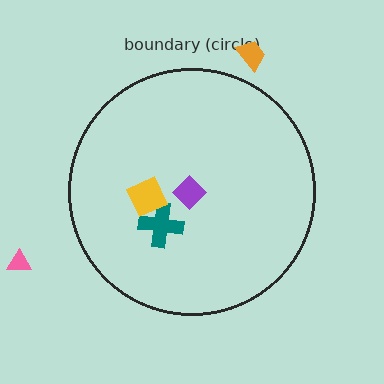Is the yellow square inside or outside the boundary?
Inside.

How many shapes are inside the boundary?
3 inside, 2 outside.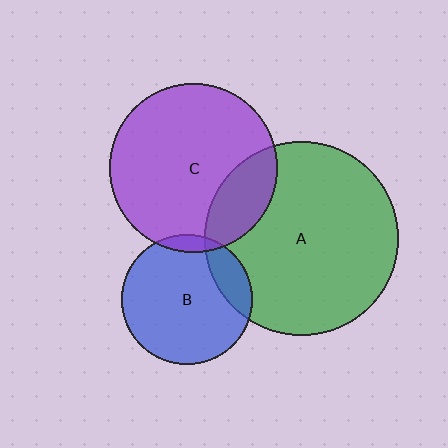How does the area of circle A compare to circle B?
Approximately 2.2 times.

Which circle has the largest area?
Circle A (green).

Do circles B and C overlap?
Yes.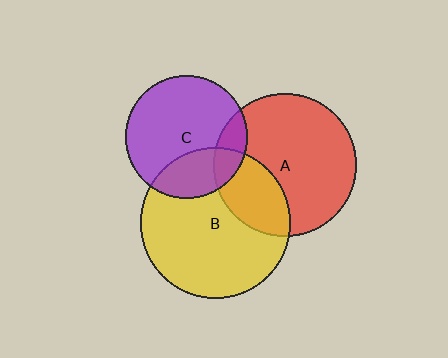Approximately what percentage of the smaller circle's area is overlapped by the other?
Approximately 15%.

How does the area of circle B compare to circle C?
Approximately 1.5 times.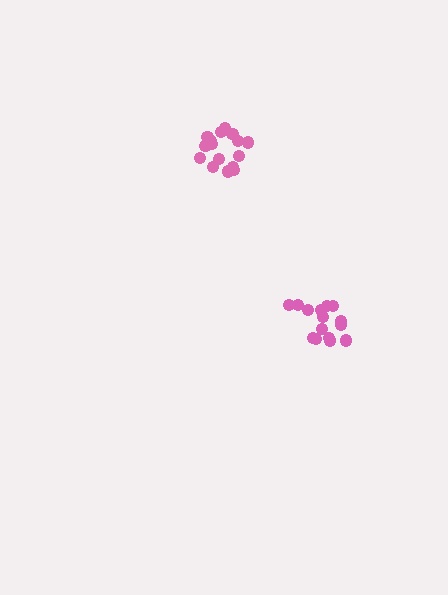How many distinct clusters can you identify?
There are 2 distinct clusters.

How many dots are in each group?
Group 1: 16 dots, Group 2: 15 dots (31 total).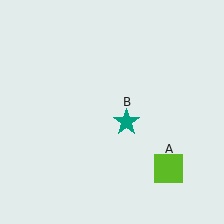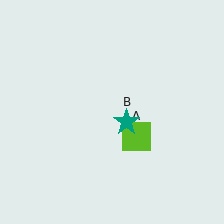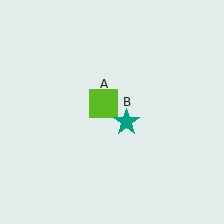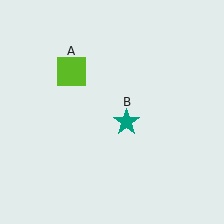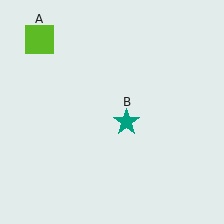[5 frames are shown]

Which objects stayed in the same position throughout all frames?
Teal star (object B) remained stationary.